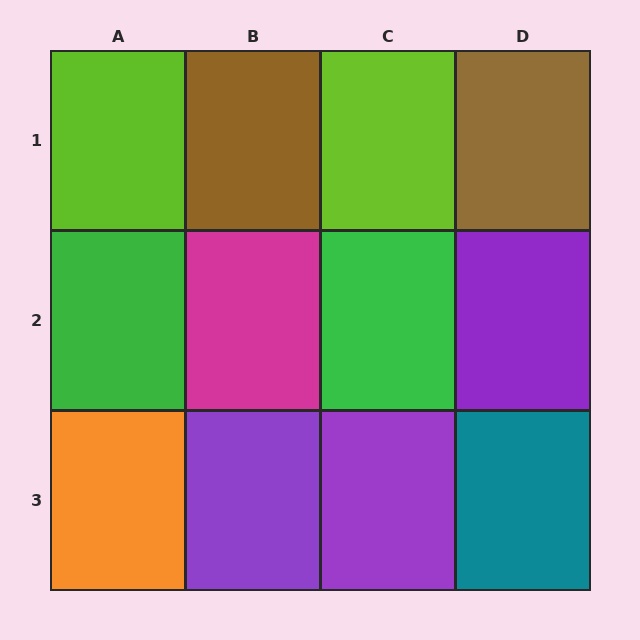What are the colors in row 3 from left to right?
Orange, purple, purple, teal.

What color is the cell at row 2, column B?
Magenta.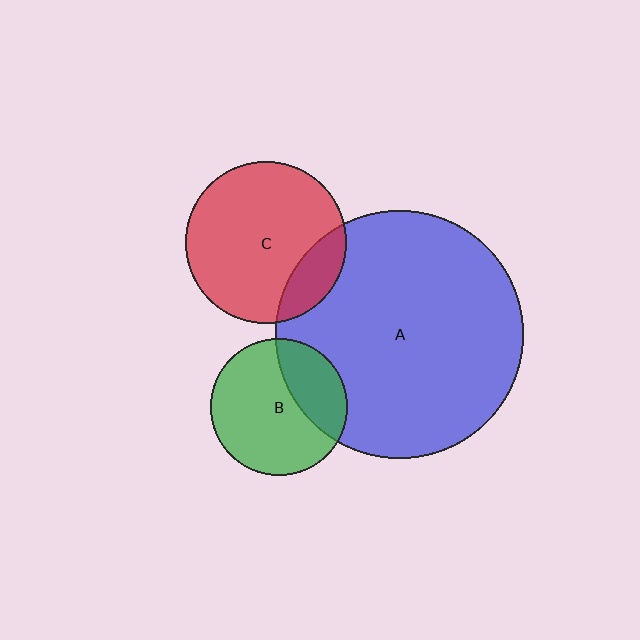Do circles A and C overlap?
Yes.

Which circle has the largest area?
Circle A (blue).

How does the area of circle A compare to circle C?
Approximately 2.4 times.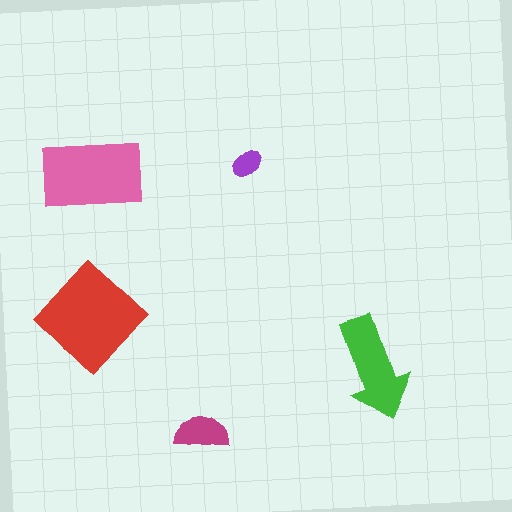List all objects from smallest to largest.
The purple ellipse, the magenta semicircle, the green arrow, the pink rectangle, the red diamond.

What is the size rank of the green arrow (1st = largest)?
3rd.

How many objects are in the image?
There are 5 objects in the image.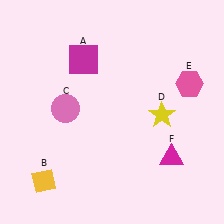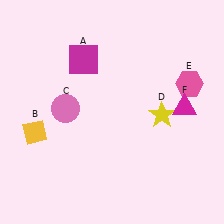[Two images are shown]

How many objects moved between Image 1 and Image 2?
2 objects moved between the two images.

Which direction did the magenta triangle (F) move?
The magenta triangle (F) moved up.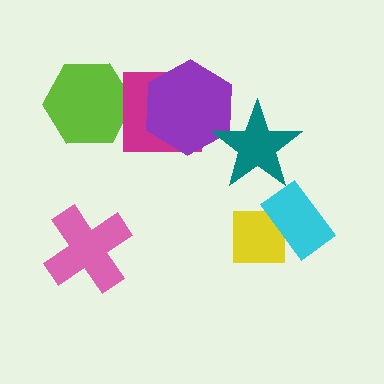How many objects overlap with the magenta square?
2 objects overlap with the magenta square.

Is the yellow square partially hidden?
Yes, it is partially covered by another shape.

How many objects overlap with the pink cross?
0 objects overlap with the pink cross.